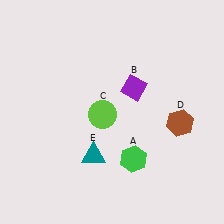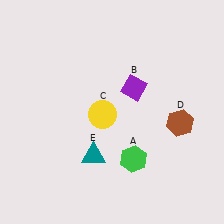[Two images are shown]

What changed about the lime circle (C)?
In Image 1, C is lime. In Image 2, it changed to yellow.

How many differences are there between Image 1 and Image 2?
There is 1 difference between the two images.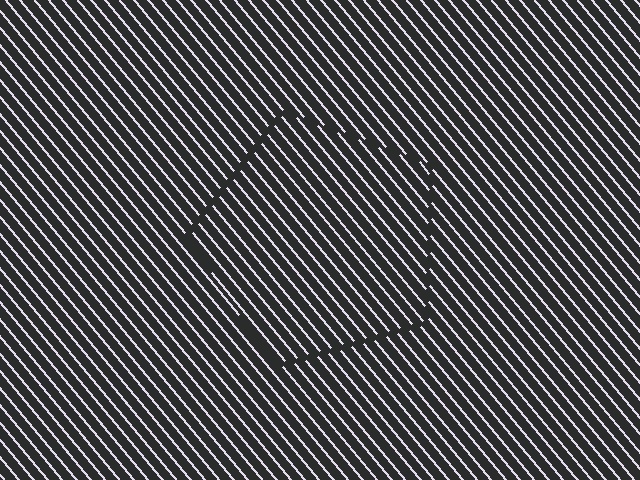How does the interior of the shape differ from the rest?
The interior of the shape contains the same grating, shifted by half a period — the contour is defined by the phase discontinuity where line-ends from the inner and outer gratings abut.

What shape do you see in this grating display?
An illusory pentagon. The interior of the shape contains the same grating, shifted by half a period — the contour is defined by the phase discontinuity where line-ends from the inner and outer gratings abut.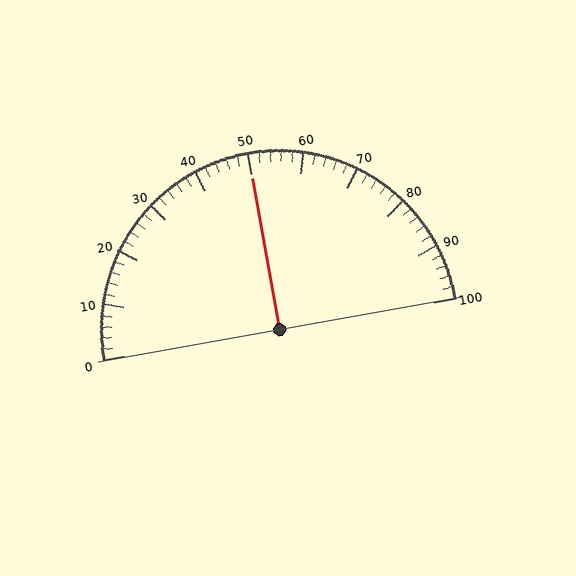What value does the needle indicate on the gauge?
The needle indicates approximately 50.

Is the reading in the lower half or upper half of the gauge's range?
The reading is in the upper half of the range (0 to 100).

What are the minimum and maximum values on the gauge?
The gauge ranges from 0 to 100.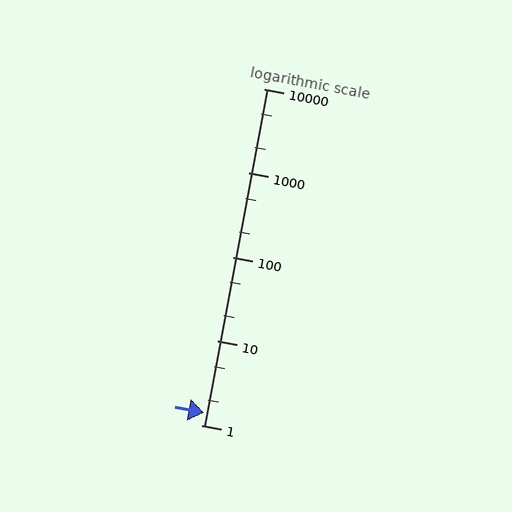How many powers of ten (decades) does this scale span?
The scale spans 4 decades, from 1 to 10000.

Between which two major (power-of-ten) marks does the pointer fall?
The pointer is between 1 and 10.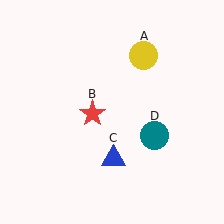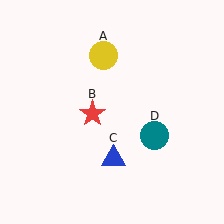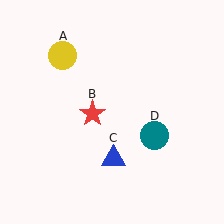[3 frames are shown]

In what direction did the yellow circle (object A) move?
The yellow circle (object A) moved left.